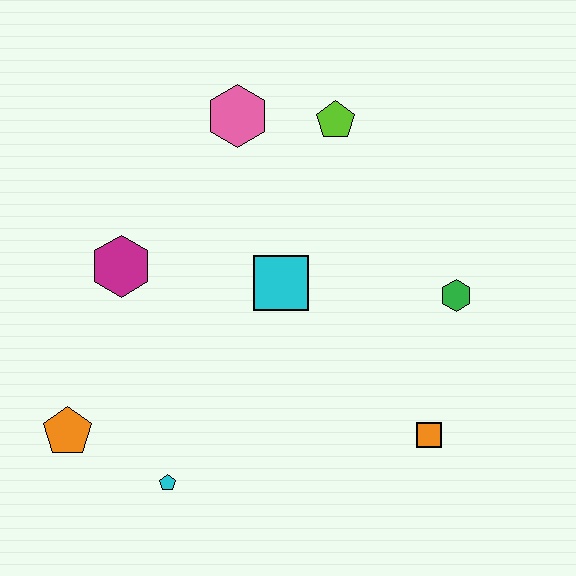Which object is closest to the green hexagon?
The orange square is closest to the green hexagon.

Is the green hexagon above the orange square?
Yes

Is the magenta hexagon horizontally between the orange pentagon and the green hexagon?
Yes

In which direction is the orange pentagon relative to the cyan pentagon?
The orange pentagon is to the left of the cyan pentagon.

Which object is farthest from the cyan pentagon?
The lime pentagon is farthest from the cyan pentagon.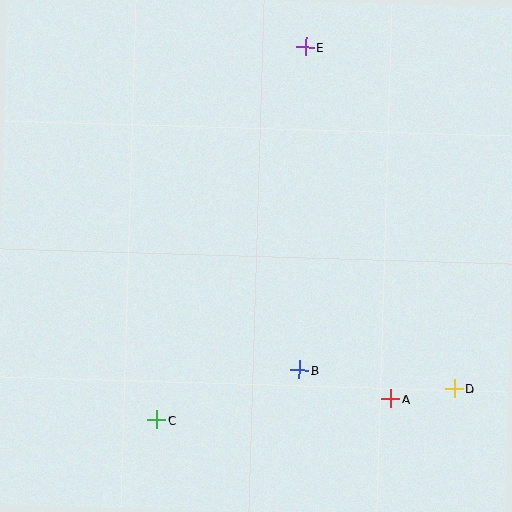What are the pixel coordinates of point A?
Point A is at (390, 399).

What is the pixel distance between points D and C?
The distance between D and C is 299 pixels.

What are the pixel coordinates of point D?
Point D is at (455, 389).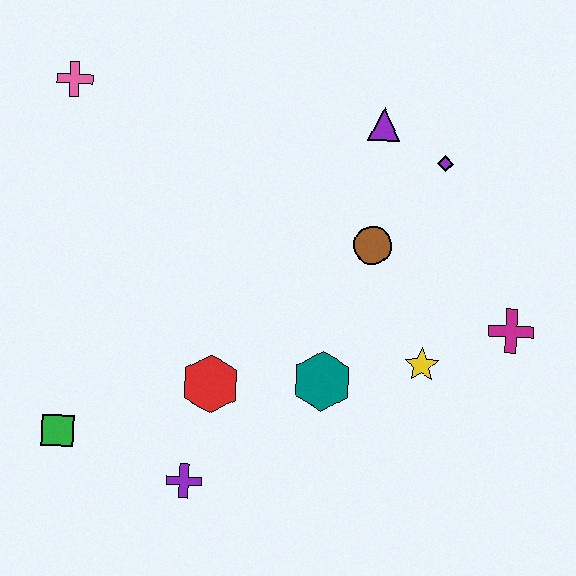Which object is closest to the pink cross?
The purple triangle is closest to the pink cross.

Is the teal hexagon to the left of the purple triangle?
Yes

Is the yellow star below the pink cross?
Yes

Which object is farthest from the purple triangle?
The green square is farthest from the purple triangle.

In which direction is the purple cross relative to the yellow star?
The purple cross is to the left of the yellow star.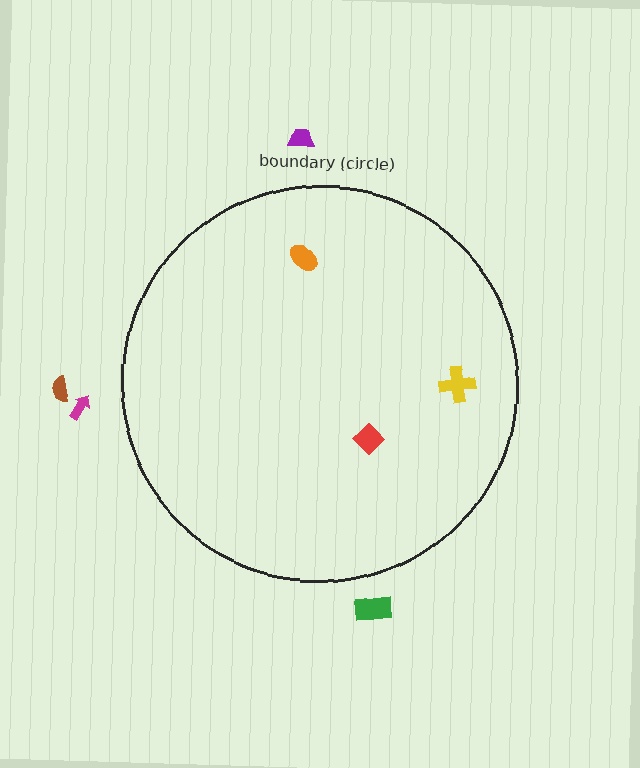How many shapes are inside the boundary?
3 inside, 4 outside.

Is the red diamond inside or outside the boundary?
Inside.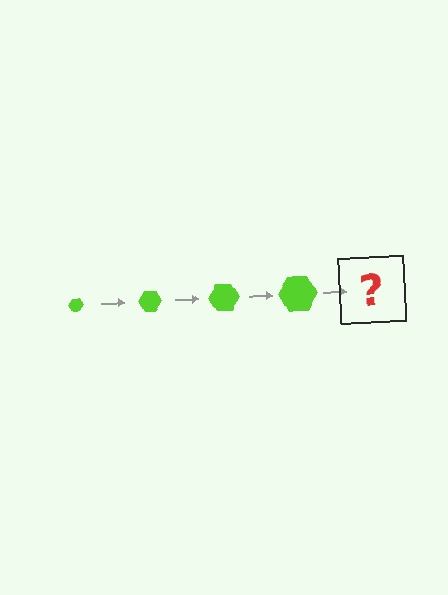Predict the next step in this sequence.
The next step is a lime hexagon, larger than the previous one.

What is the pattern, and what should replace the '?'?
The pattern is that the hexagon gets progressively larger each step. The '?' should be a lime hexagon, larger than the previous one.